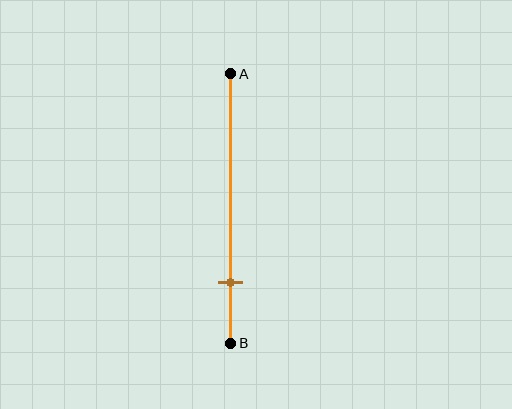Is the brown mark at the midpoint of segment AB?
No, the mark is at about 75% from A, not at the 50% midpoint.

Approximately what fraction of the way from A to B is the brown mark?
The brown mark is approximately 75% of the way from A to B.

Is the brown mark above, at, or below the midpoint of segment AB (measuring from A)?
The brown mark is below the midpoint of segment AB.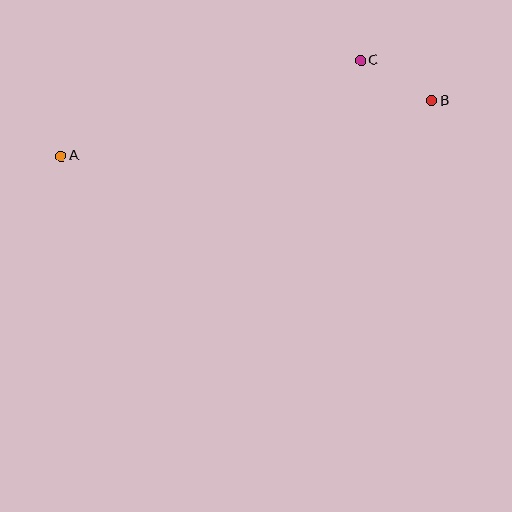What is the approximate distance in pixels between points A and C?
The distance between A and C is approximately 315 pixels.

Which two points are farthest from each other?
Points A and B are farthest from each other.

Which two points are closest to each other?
Points B and C are closest to each other.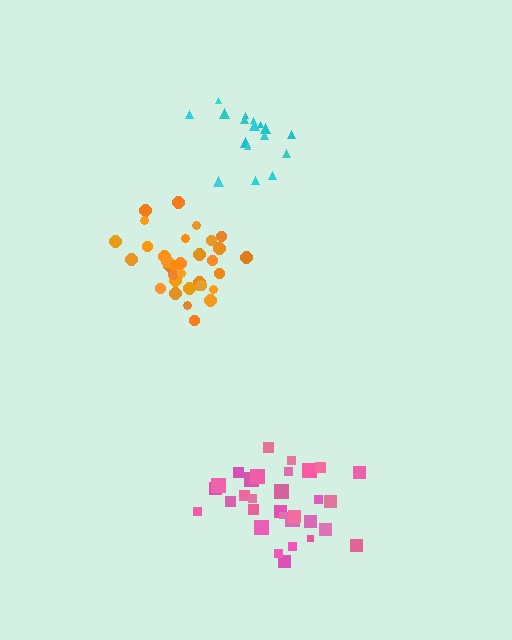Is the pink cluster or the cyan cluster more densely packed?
Cyan.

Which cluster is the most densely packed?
Orange.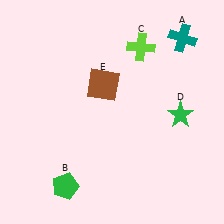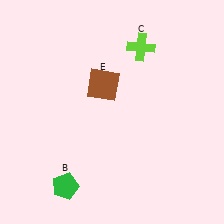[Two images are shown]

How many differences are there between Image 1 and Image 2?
There are 2 differences between the two images.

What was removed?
The teal cross (A), the green star (D) were removed in Image 2.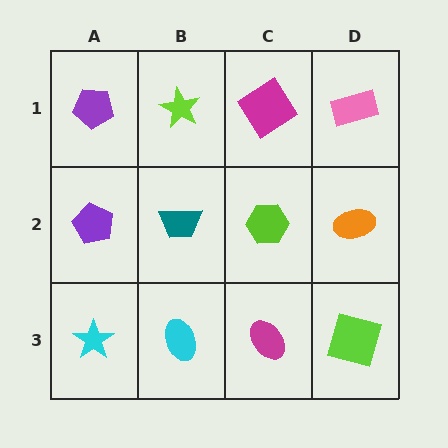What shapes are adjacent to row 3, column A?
A purple pentagon (row 2, column A), a cyan ellipse (row 3, column B).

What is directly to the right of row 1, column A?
A lime star.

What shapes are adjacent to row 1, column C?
A lime hexagon (row 2, column C), a lime star (row 1, column B), a pink rectangle (row 1, column D).